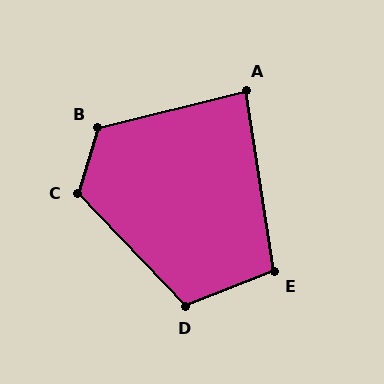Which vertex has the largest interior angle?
B, at approximately 120 degrees.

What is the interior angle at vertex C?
Approximately 120 degrees (obtuse).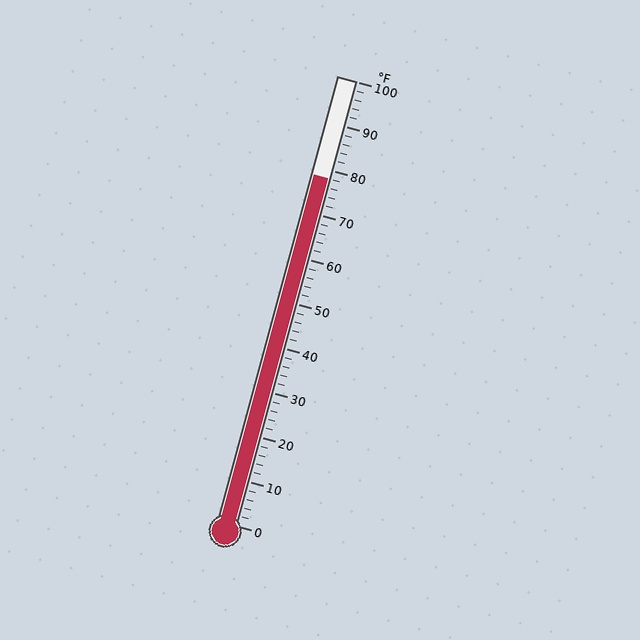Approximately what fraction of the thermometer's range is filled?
The thermometer is filled to approximately 80% of its range.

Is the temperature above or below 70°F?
The temperature is above 70°F.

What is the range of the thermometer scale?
The thermometer scale ranges from 0°F to 100°F.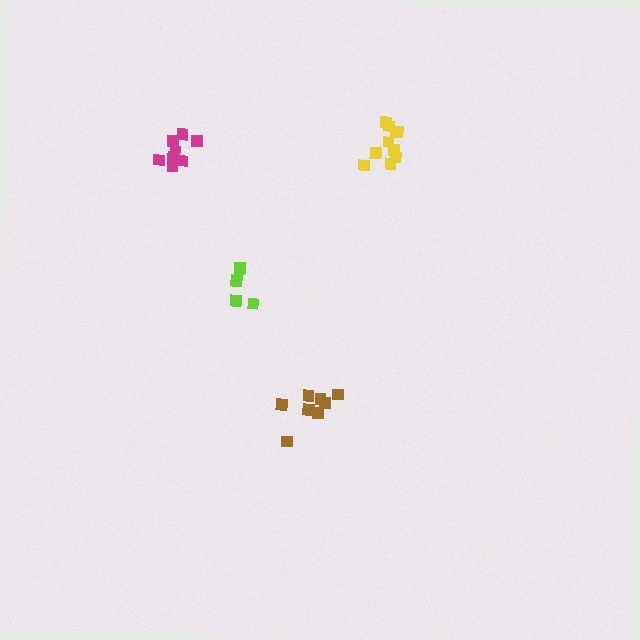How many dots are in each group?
Group 1: 10 dots, Group 2: 5 dots, Group 3: 8 dots, Group 4: 8 dots (31 total).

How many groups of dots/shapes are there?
There are 4 groups.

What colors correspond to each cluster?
The clusters are colored: yellow, lime, magenta, brown.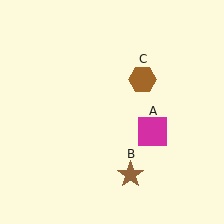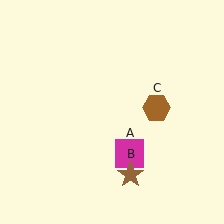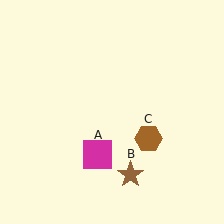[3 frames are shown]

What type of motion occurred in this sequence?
The magenta square (object A), brown hexagon (object C) rotated clockwise around the center of the scene.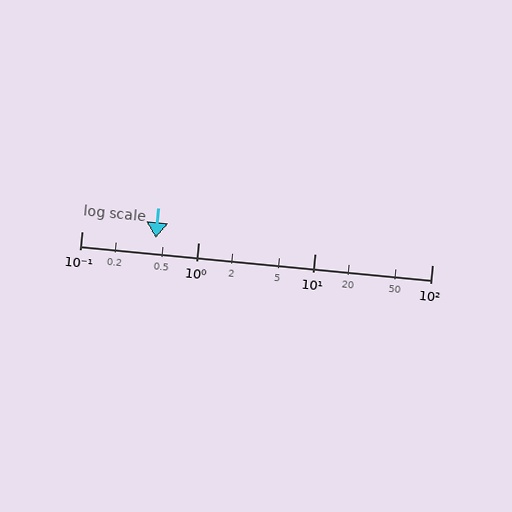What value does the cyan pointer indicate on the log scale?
The pointer indicates approximately 0.43.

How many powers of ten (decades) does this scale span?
The scale spans 3 decades, from 0.1 to 100.